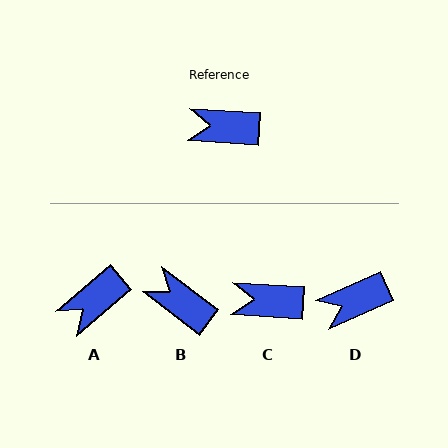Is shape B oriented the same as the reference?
No, it is off by about 33 degrees.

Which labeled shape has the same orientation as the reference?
C.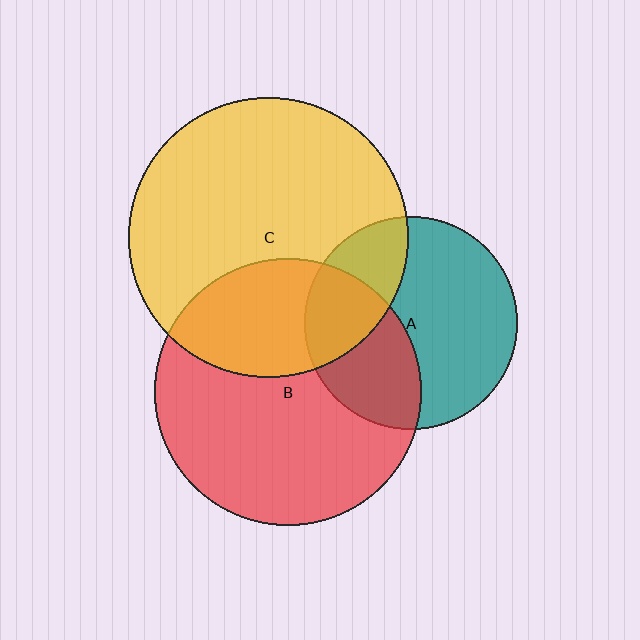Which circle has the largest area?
Circle C (yellow).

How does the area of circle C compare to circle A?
Approximately 1.7 times.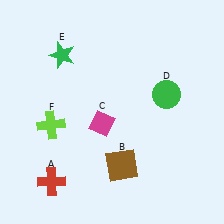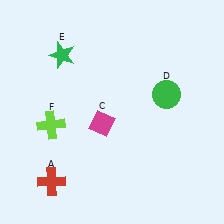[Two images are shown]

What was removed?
The brown square (B) was removed in Image 2.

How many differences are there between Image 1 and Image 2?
There is 1 difference between the two images.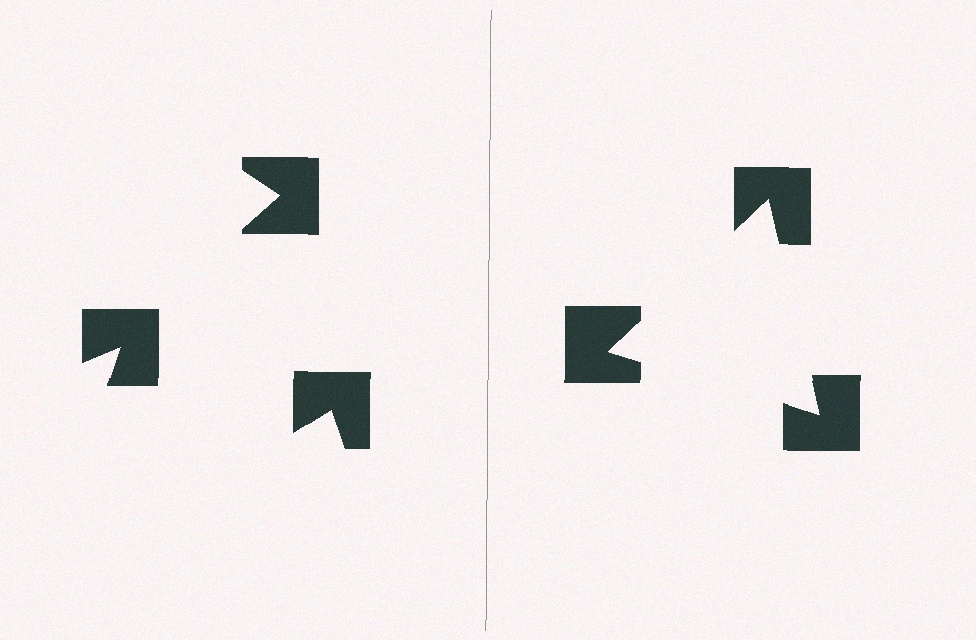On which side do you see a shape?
An illusory triangle appears on the right side. On the left side the wedge cuts are rotated, so no coherent shape forms.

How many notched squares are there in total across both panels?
6 — 3 on each side.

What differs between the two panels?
The notched squares are positioned identically on both sides; only the wedge orientations differ. On the right they align to a triangle; on the left they are misaligned.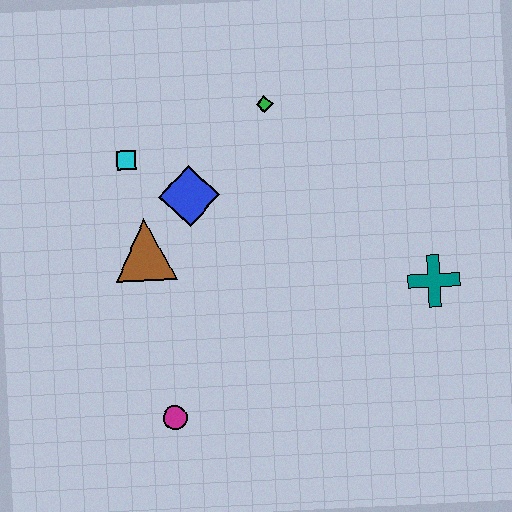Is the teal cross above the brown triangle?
No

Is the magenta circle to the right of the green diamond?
No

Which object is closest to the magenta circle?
The brown triangle is closest to the magenta circle.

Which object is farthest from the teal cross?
The cyan square is farthest from the teal cross.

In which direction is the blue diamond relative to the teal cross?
The blue diamond is to the left of the teal cross.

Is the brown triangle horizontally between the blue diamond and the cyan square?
Yes